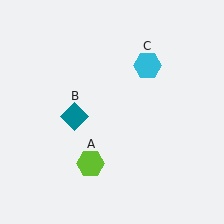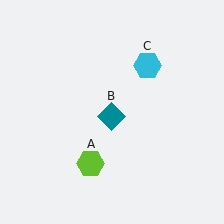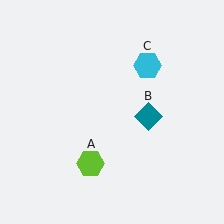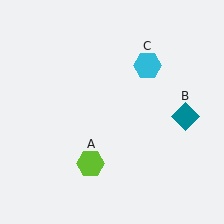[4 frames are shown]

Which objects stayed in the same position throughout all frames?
Lime hexagon (object A) and cyan hexagon (object C) remained stationary.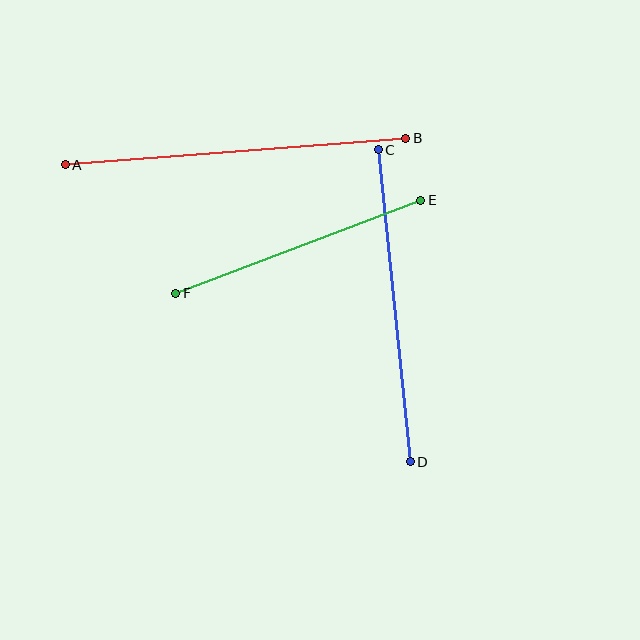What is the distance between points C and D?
The distance is approximately 314 pixels.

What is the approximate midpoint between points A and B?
The midpoint is at approximately (236, 152) pixels.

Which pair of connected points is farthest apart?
Points A and B are farthest apart.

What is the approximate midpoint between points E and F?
The midpoint is at approximately (298, 247) pixels.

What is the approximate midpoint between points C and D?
The midpoint is at approximately (394, 306) pixels.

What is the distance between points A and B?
The distance is approximately 342 pixels.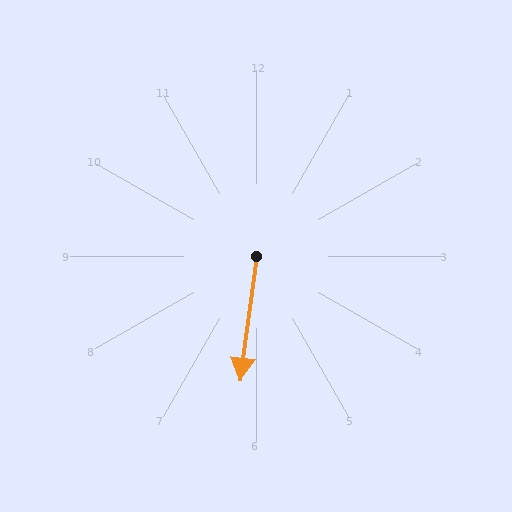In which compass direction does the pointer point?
South.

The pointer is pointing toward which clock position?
Roughly 6 o'clock.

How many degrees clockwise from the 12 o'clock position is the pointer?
Approximately 187 degrees.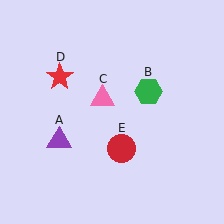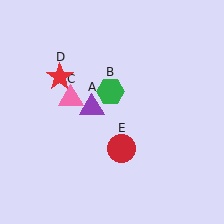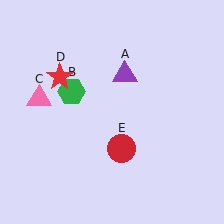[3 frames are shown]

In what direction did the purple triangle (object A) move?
The purple triangle (object A) moved up and to the right.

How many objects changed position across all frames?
3 objects changed position: purple triangle (object A), green hexagon (object B), pink triangle (object C).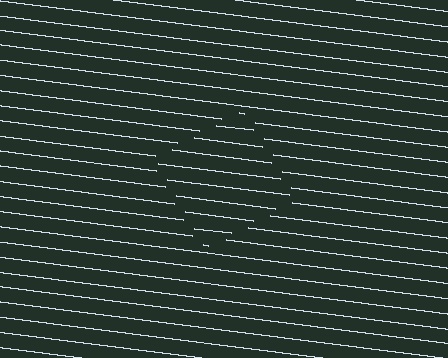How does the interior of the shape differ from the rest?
The interior of the shape contains the same grating, shifted by half a period — the contour is defined by the phase discontinuity where line-ends from the inner and outer gratings abut.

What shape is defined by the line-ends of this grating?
An illusory square. The interior of the shape contains the same grating, shifted by half a period — the contour is defined by the phase discontinuity where line-ends from the inner and outer gratings abut.